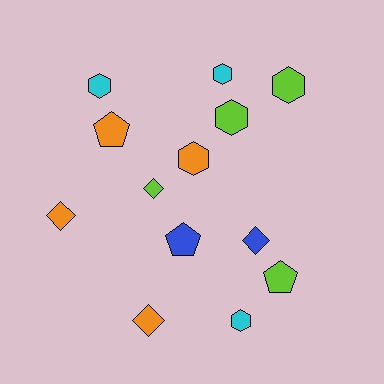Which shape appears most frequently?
Hexagon, with 6 objects.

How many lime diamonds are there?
There is 1 lime diamond.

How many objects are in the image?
There are 13 objects.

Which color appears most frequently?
Lime, with 4 objects.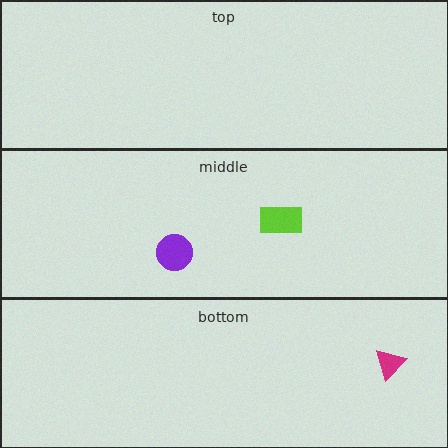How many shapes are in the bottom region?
1.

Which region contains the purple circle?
The middle region.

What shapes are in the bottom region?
The magenta triangle.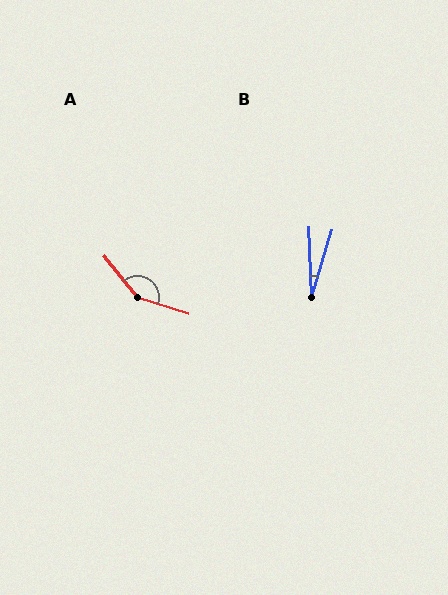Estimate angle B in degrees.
Approximately 19 degrees.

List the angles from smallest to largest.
B (19°), A (146°).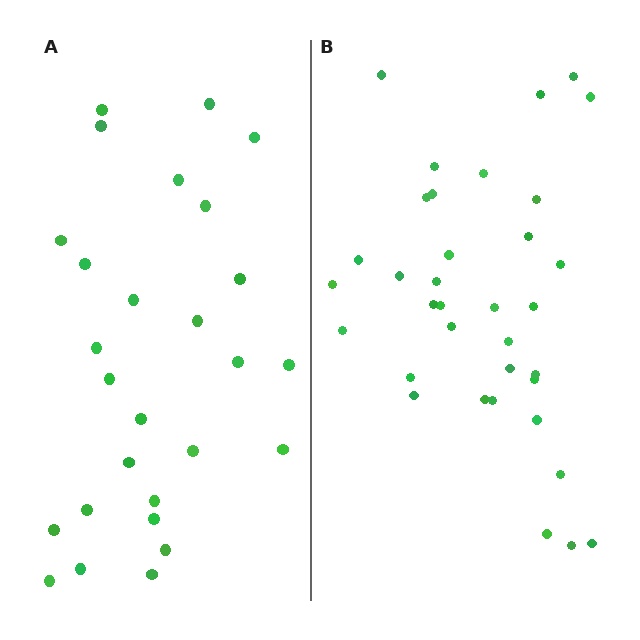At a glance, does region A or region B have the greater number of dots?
Region B (the right region) has more dots.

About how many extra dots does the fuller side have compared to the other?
Region B has roughly 8 or so more dots than region A.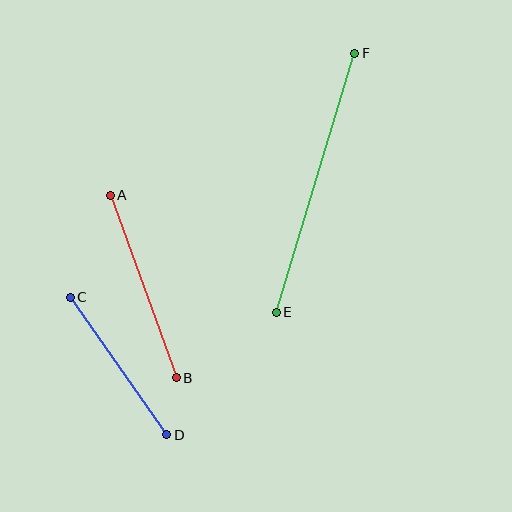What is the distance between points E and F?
The distance is approximately 270 pixels.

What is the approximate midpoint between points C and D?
The midpoint is at approximately (119, 366) pixels.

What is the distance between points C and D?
The distance is approximately 168 pixels.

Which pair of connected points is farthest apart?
Points E and F are farthest apart.